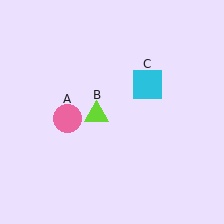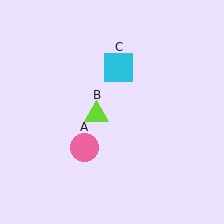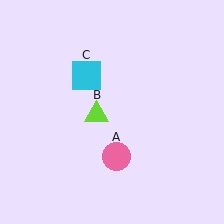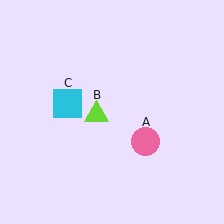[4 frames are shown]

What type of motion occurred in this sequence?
The pink circle (object A), cyan square (object C) rotated counterclockwise around the center of the scene.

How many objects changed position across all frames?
2 objects changed position: pink circle (object A), cyan square (object C).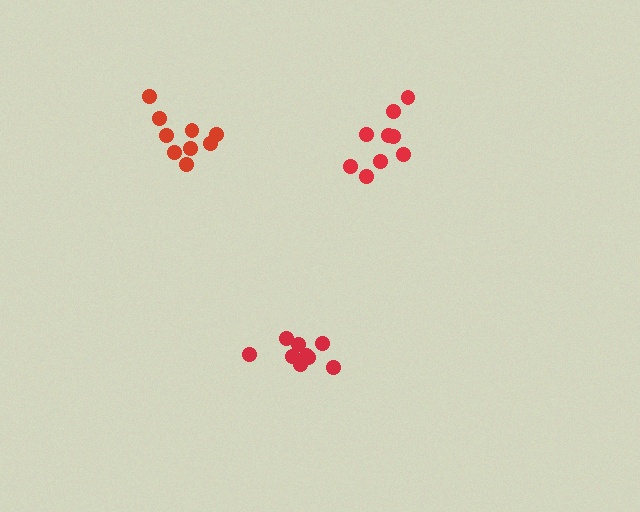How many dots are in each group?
Group 1: 9 dots, Group 2: 10 dots, Group 3: 9 dots (28 total).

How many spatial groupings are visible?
There are 3 spatial groupings.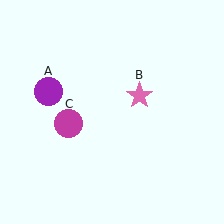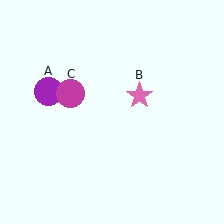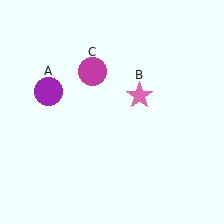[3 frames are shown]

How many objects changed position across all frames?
1 object changed position: magenta circle (object C).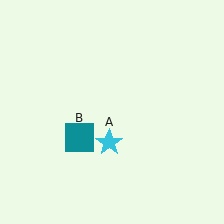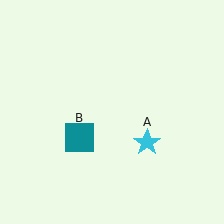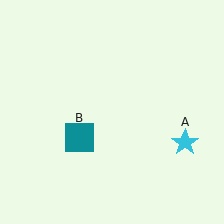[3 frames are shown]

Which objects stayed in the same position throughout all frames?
Teal square (object B) remained stationary.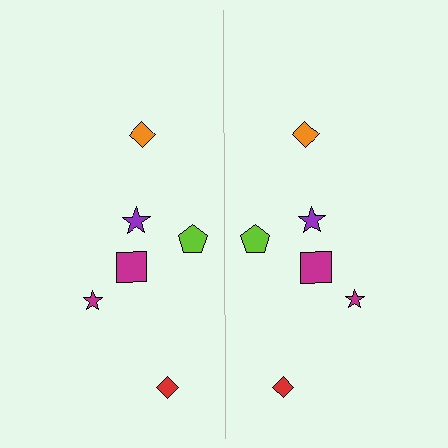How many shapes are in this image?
There are 12 shapes in this image.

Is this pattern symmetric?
Yes, this pattern has bilateral (reflection) symmetry.